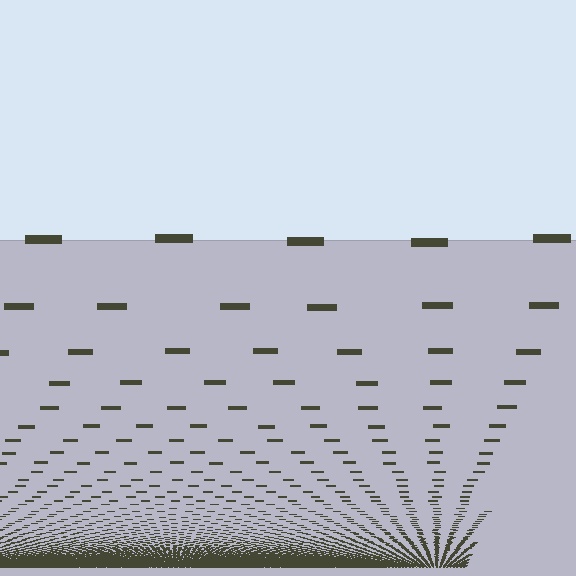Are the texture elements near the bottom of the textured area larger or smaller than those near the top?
Smaller. The gradient is inverted — elements near the bottom are smaller and denser.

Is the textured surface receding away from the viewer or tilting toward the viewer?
The surface appears to tilt toward the viewer. Texture elements get larger and sparser toward the top.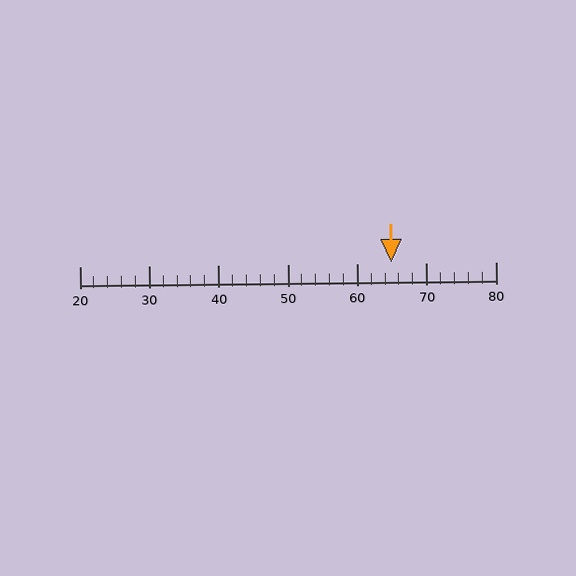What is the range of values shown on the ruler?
The ruler shows values from 20 to 80.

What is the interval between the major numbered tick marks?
The major tick marks are spaced 10 units apart.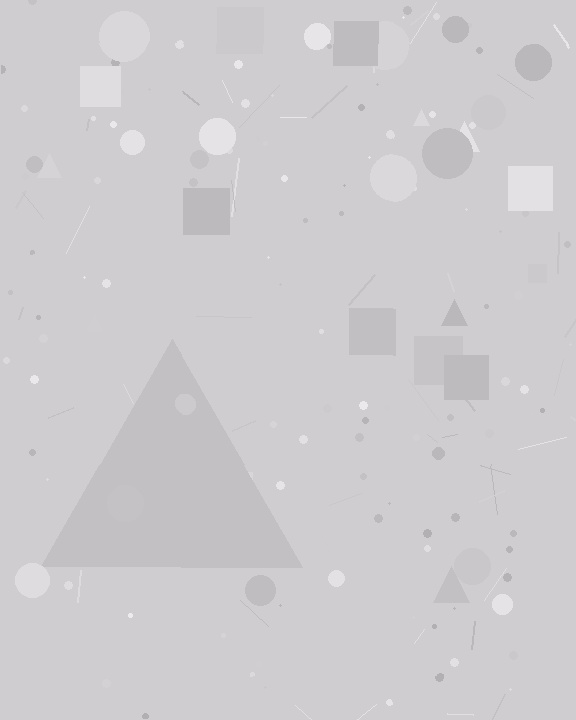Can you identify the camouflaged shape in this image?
The camouflaged shape is a triangle.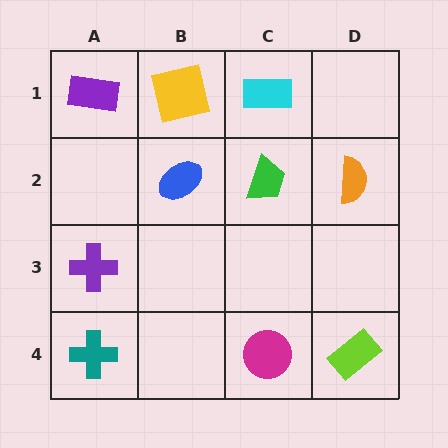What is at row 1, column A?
A purple rectangle.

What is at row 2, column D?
An orange semicircle.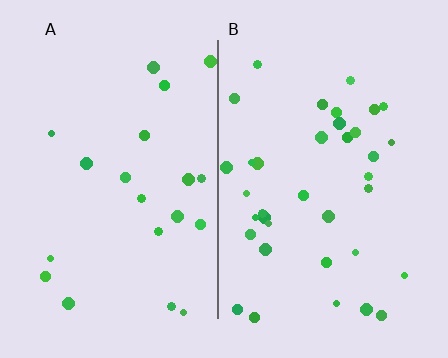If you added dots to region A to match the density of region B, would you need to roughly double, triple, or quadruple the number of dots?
Approximately double.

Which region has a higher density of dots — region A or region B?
B (the right).